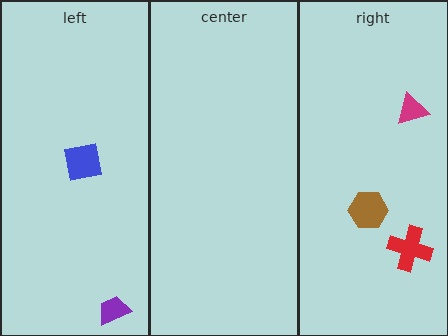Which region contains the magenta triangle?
The right region.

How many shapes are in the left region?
2.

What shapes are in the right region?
The magenta triangle, the brown hexagon, the red cross.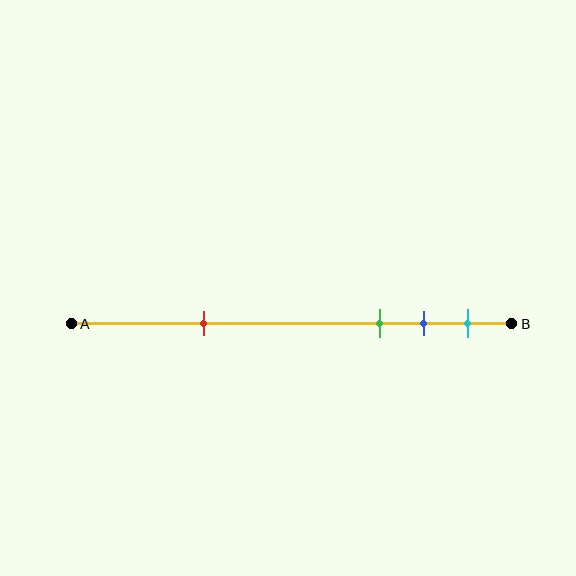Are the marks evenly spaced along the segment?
No, the marks are not evenly spaced.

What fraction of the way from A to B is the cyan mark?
The cyan mark is approximately 90% (0.9) of the way from A to B.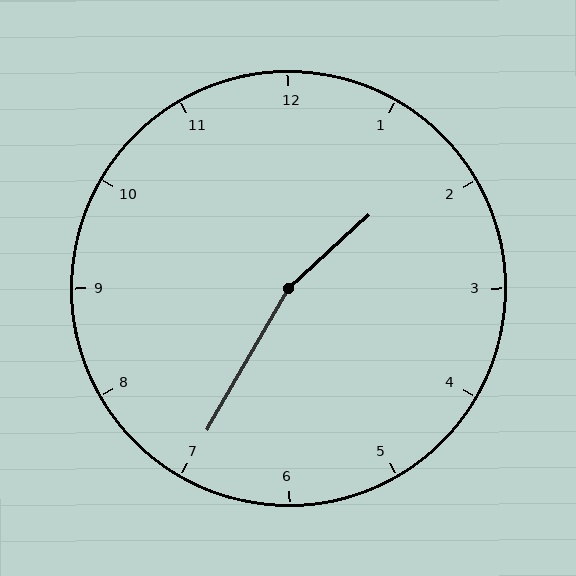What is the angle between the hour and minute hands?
Approximately 162 degrees.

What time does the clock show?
1:35.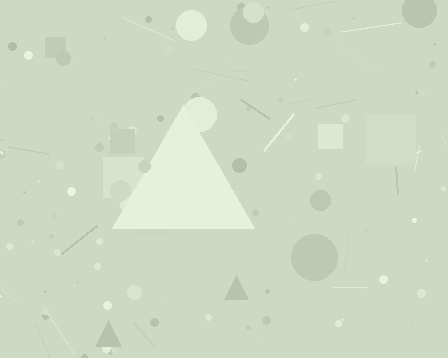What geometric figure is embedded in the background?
A triangle is embedded in the background.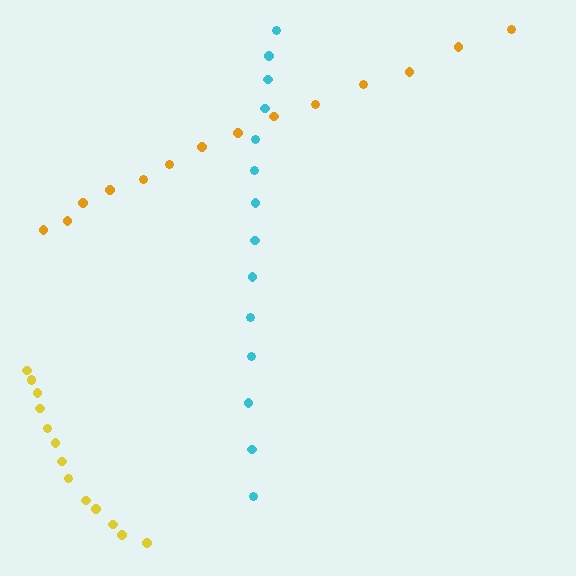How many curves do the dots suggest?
There are 3 distinct paths.